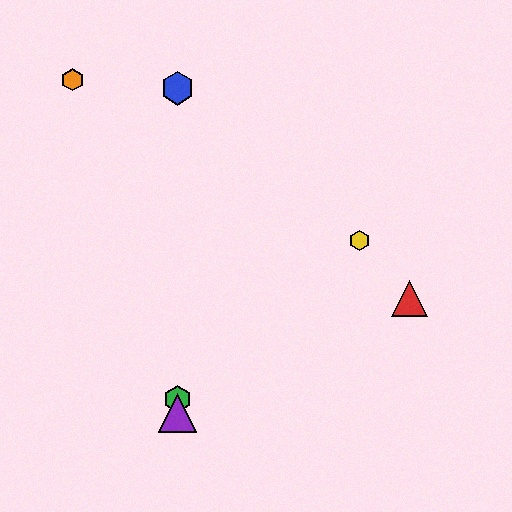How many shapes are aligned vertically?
3 shapes (the blue hexagon, the green hexagon, the purple triangle) are aligned vertically.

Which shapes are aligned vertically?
The blue hexagon, the green hexagon, the purple triangle are aligned vertically.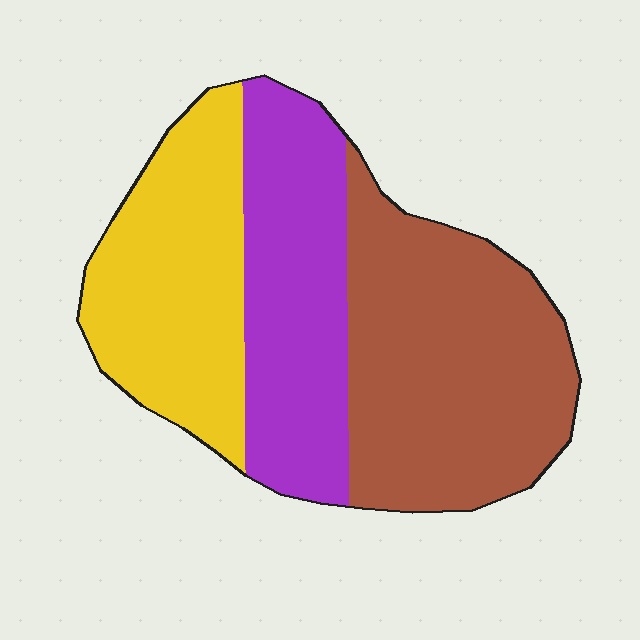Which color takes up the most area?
Brown, at roughly 40%.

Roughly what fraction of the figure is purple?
Purple takes up between a sixth and a third of the figure.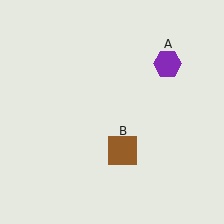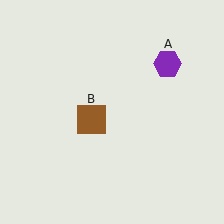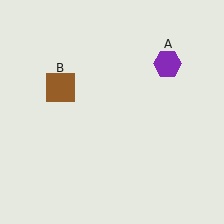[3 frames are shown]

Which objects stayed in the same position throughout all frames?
Purple hexagon (object A) remained stationary.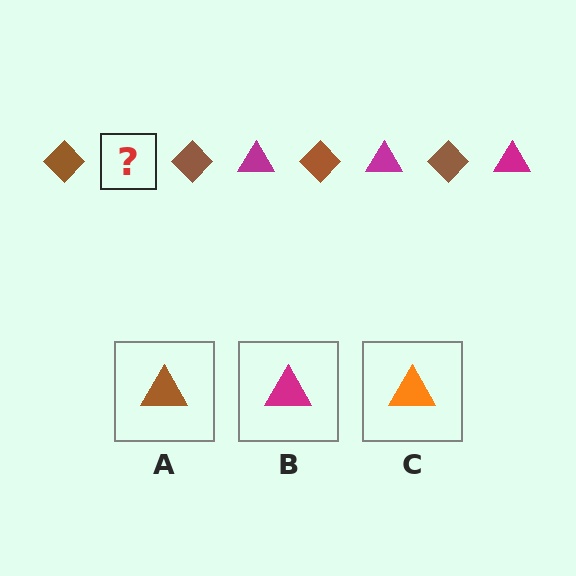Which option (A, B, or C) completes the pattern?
B.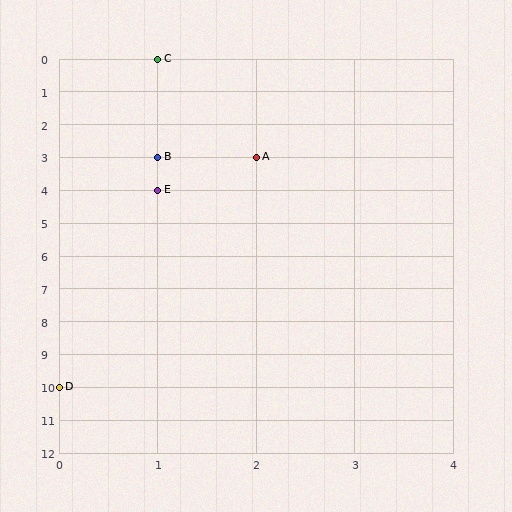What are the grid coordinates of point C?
Point C is at grid coordinates (1, 0).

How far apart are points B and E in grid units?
Points B and E are 1 row apart.